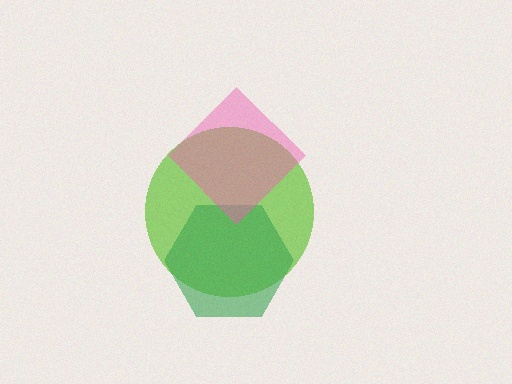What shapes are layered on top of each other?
The layered shapes are: a lime circle, a green hexagon, a pink diamond.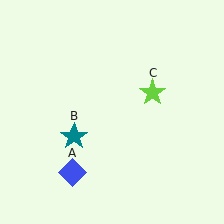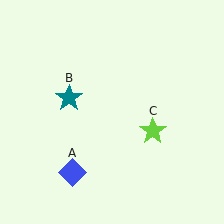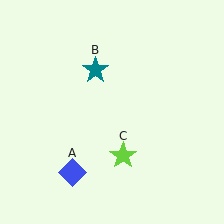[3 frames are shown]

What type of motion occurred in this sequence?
The teal star (object B), lime star (object C) rotated clockwise around the center of the scene.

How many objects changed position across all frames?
2 objects changed position: teal star (object B), lime star (object C).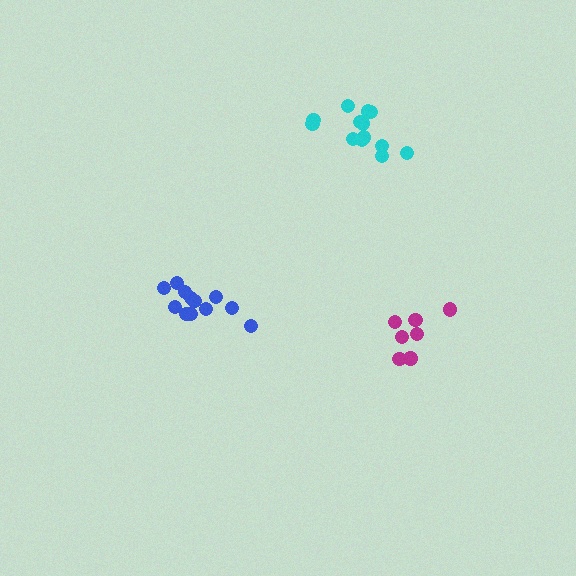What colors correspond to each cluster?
The clusters are colored: magenta, cyan, blue.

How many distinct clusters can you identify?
There are 3 distinct clusters.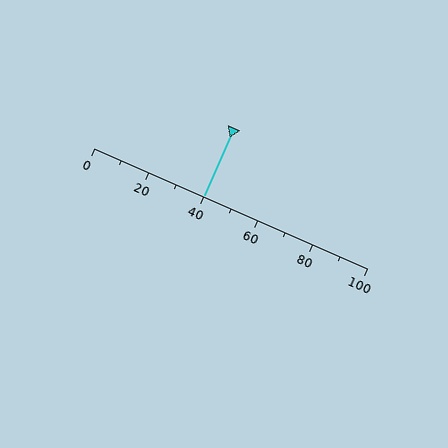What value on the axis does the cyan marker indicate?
The marker indicates approximately 40.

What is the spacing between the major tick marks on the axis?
The major ticks are spaced 20 apart.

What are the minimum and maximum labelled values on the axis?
The axis runs from 0 to 100.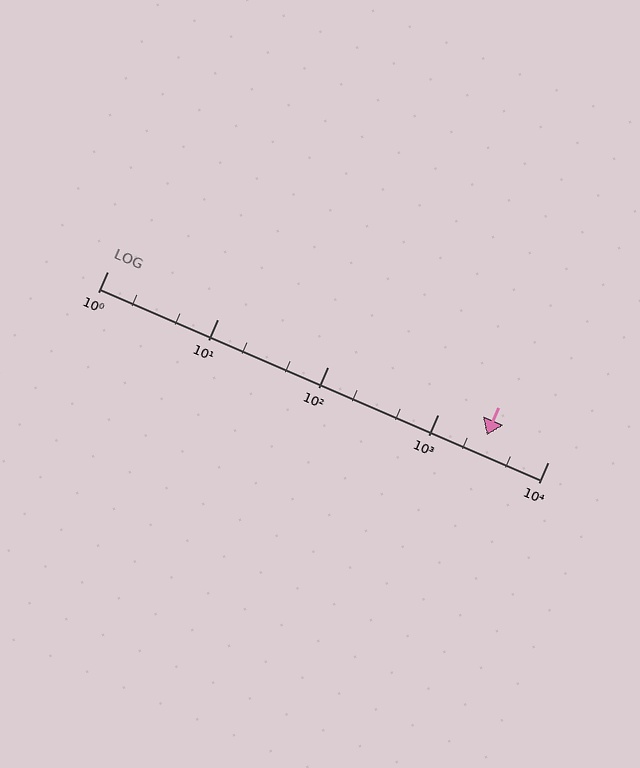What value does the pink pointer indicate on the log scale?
The pointer indicates approximately 2800.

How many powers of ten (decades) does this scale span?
The scale spans 4 decades, from 1 to 10000.